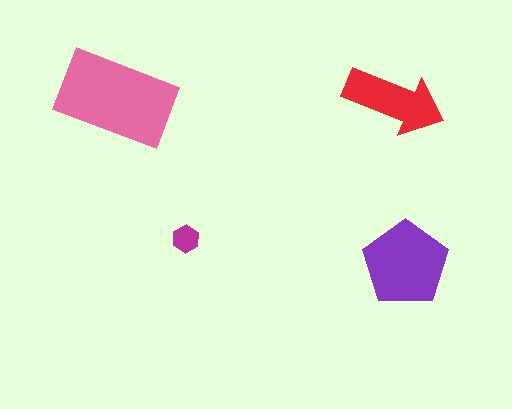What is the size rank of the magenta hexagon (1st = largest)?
4th.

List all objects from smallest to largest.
The magenta hexagon, the red arrow, the purple pentagon, the pink rectangle.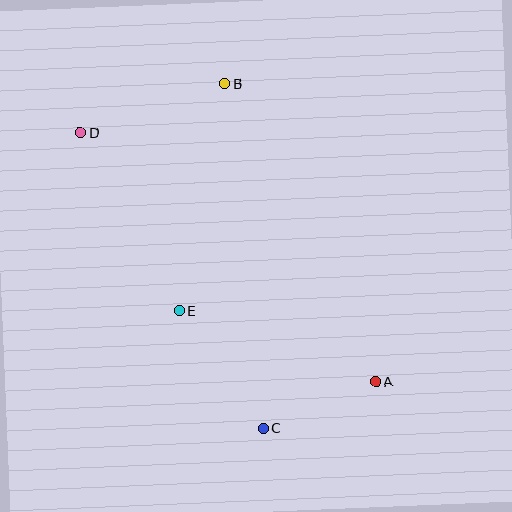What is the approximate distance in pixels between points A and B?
The distance between A and B is approximately 334 pixels.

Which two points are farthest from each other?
Points A and D are farthest from each other.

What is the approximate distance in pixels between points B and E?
The distance between B and E is approximately 232 pixels.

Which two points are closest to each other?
Points A and C are closest to each other.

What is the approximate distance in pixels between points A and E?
The distance between A and E is approximately 209 pixels.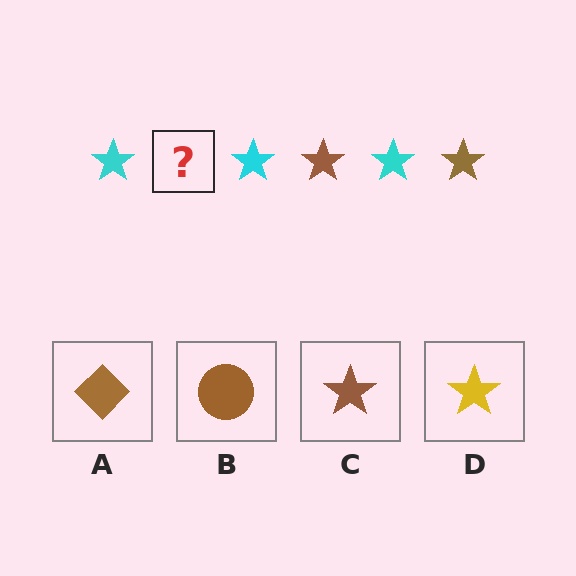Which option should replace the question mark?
Option C.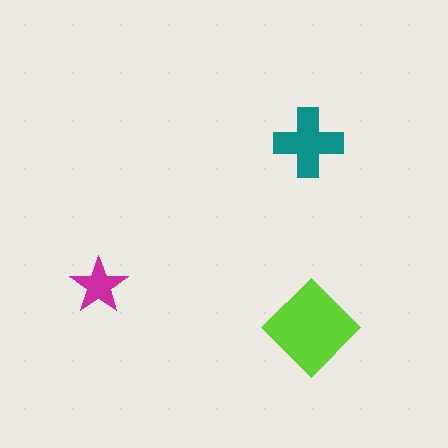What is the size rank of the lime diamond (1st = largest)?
1st.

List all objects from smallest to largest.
The magenta star, the teal cross, the lime diamond.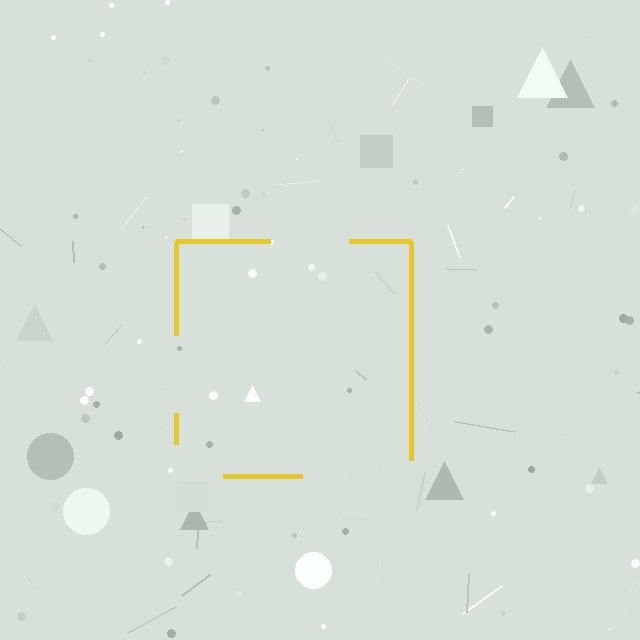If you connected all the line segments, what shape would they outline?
They would outline a square.